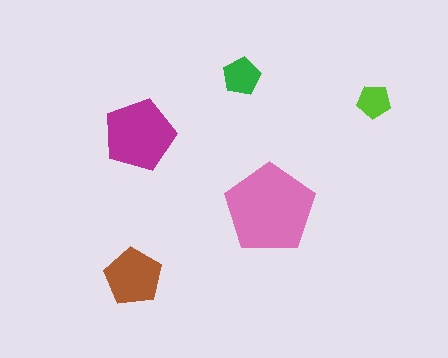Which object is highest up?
The green pentagon is topmost.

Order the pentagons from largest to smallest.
the pink one, the magenta one, the brown one, the green one, the lime one.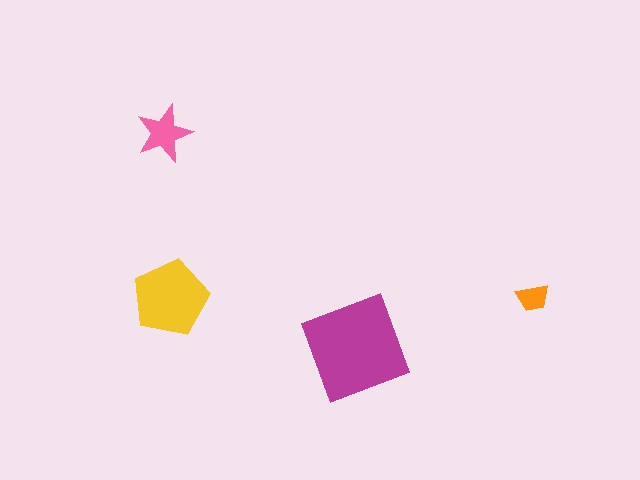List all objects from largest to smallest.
The magenta diamond, the yellow pentagon, the pink star, the orange trapezoid.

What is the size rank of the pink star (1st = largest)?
3rd.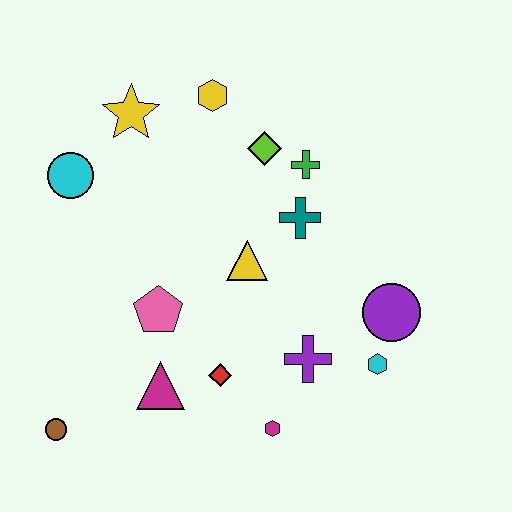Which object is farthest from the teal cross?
The brown circle is farthest from the teal cross.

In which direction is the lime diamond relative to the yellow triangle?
The lime diamond is above the yellow triangle.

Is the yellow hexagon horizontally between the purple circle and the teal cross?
No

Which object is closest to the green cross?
The lime diamond is closest to the green cross.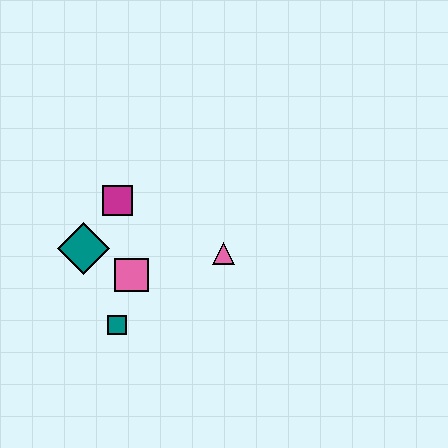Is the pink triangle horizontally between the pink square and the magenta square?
No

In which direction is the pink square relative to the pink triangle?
The pink square is to the left of the pink triangle.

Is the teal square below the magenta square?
Yes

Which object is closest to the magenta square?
The teal diamond is closest to the magenta square.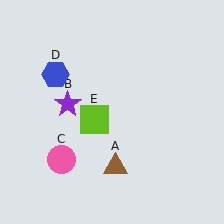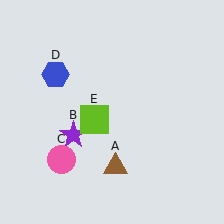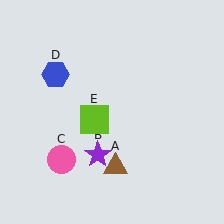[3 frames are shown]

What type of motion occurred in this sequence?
The purple star (object B) rotated counterclockwise around the center of the scene.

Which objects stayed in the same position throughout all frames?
Brown triangle (object A) and pink circle (object C) and blue hexagon (object D) and lime square (object E) remained stationary.